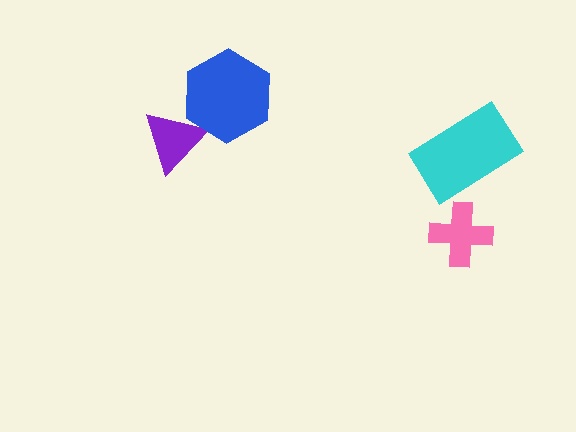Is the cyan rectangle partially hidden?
No, no other shape covers it.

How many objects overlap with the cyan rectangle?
0 objects overlap with the cyan rectangle.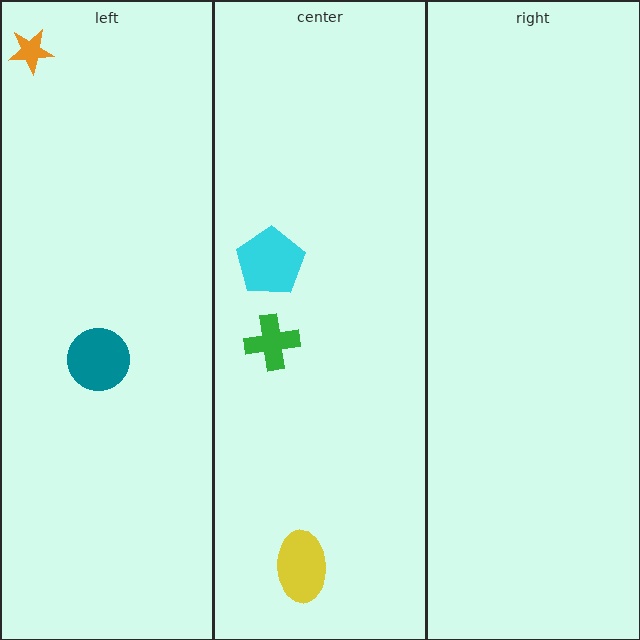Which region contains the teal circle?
The left region.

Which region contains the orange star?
The left region.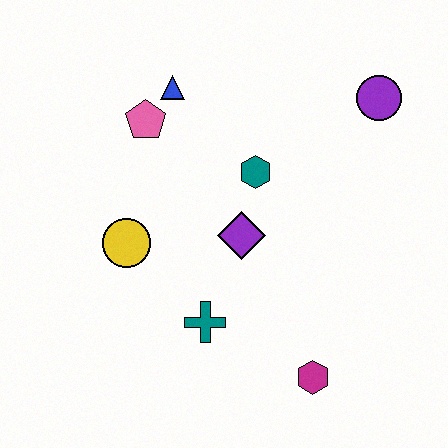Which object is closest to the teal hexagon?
The purple diamond is closest to the teal hexagon.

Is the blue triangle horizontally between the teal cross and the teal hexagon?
No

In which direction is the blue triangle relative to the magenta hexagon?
The blue triangle is above the magenta hexagon.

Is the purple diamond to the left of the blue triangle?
No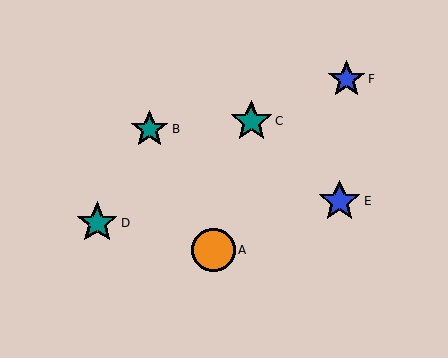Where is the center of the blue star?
The center of the blue star is at (346, 79).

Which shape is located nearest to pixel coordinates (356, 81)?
The blue star (labeled F) at (346, 79) is nearest to that location.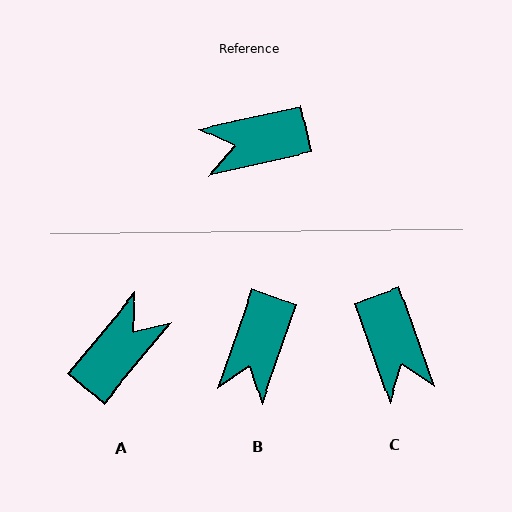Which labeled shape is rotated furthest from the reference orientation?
A, about 142 degrees away.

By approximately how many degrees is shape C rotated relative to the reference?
Approximately 97 degrees counter-clockwise.